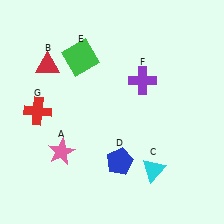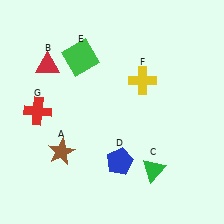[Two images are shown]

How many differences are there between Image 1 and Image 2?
There are 3 differences between the two images.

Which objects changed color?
A changed from pink to brown. C changed from cyan to green. F changed from purple to yellow.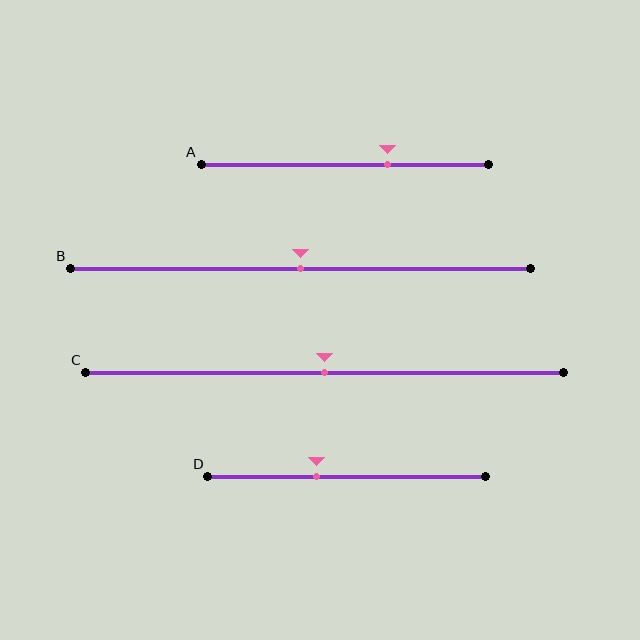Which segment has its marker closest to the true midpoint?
Segment B has its marker closest to the true midpoint.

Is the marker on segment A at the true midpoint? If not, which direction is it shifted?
No, the marker on segment A is shifted to the right by about 15% of the segment length.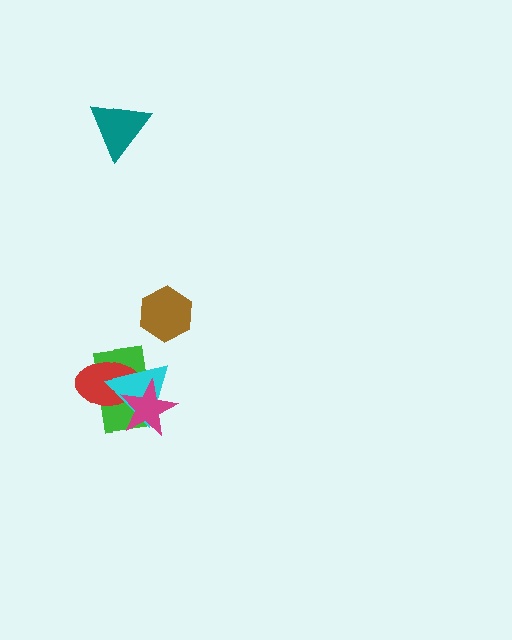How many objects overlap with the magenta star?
3 objects overlap with the magenta star.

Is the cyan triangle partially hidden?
Yes, it is partially covered by another shape.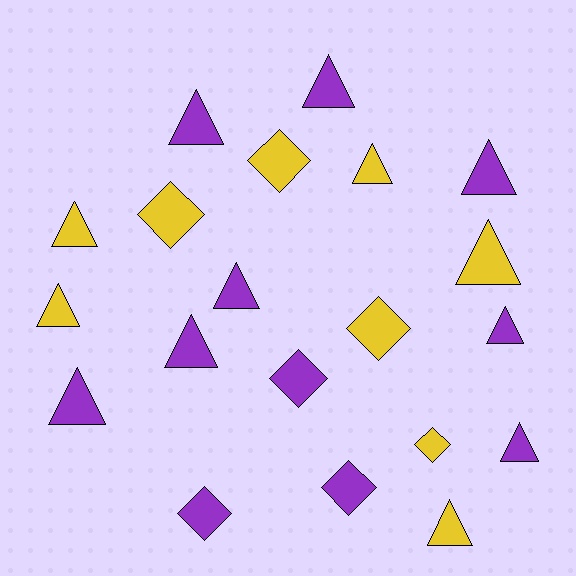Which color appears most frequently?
Purple, with 11 objects.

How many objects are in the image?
There are 20 objects.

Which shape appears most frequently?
Triangle, with 13 objects.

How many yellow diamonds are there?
There are 4 yellow diamonds.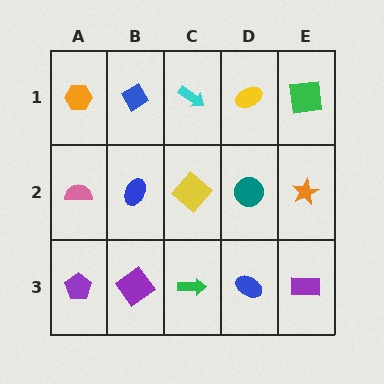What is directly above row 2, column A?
An orange hexagon.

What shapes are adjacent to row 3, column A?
A pink semicircle (row 2, column A), a purple diamond (row 3, column B).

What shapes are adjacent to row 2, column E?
A green square (row 1, column E), a purple rectangle (row 3, column E), a teal circle (row 2, column D).